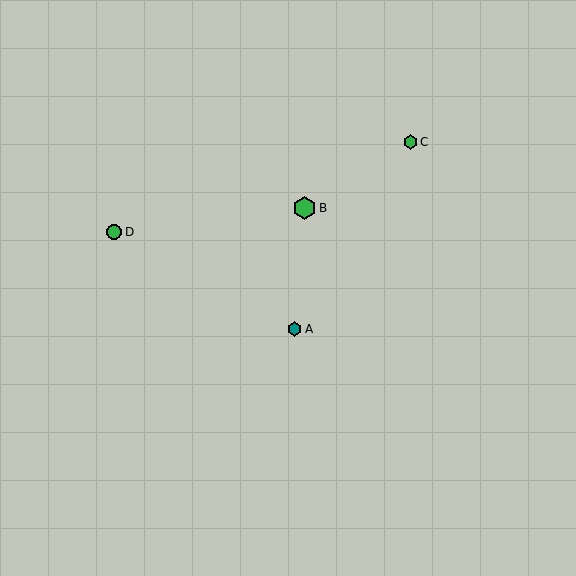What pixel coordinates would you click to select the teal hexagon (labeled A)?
Click at (295, 329) to select the teal hexagon A.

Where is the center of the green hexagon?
The center of the green hexagon is at (410, 142).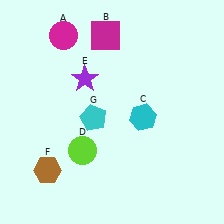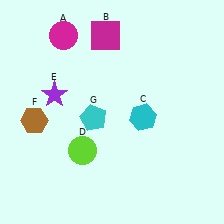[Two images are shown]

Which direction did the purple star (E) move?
The purple star (E) moved left.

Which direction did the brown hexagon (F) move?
The brown hexagon (F) moved up.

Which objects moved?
The objects that moved are: the purple star (E), the brown hexagon (F).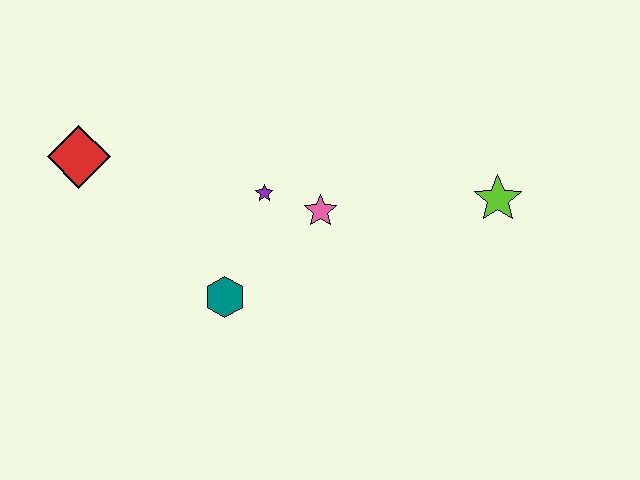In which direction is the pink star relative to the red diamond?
The pink star is to the right of the red diamond.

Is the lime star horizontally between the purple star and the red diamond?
No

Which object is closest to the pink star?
The purple star is closest to the pink star.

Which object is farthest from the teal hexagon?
The lime star is farthest from the teal hexagon.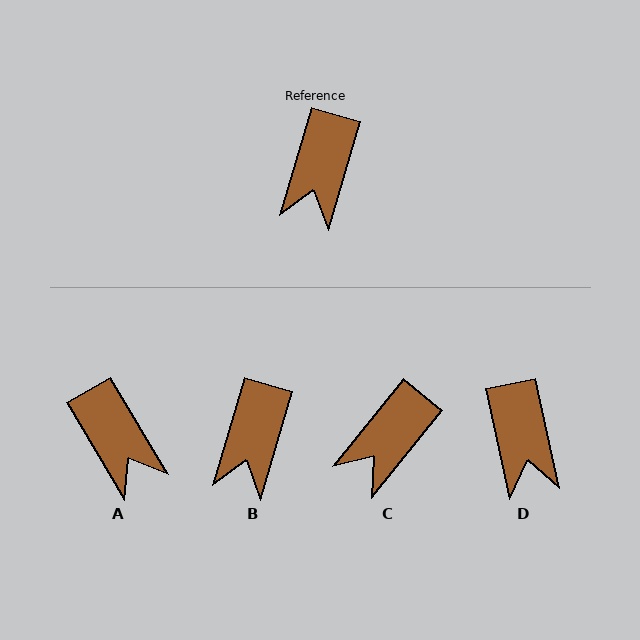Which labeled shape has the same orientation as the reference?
B.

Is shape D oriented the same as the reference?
No, it is off by about 29 degrees.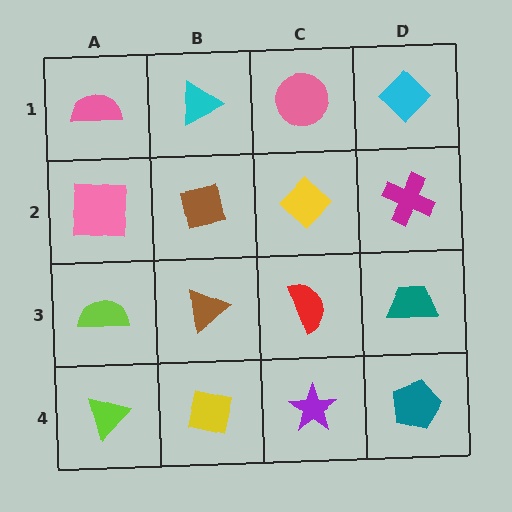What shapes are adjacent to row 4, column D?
A teal trapezoid (row 3, column D), a purple star (row 4, column C).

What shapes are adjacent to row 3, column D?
A magenta cross (row 2, column D), a teal pentagon (row 4, column D), a red semicircle (row 3, column C).